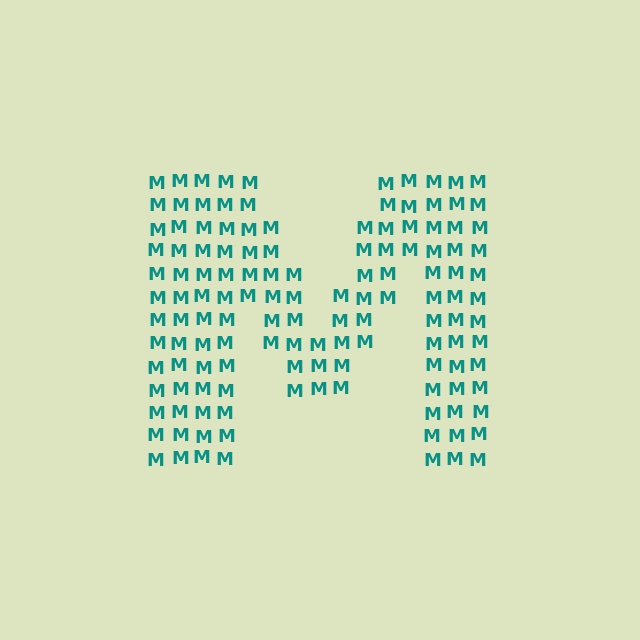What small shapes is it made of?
It is made of small letter M's.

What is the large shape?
The large shape is the letter M.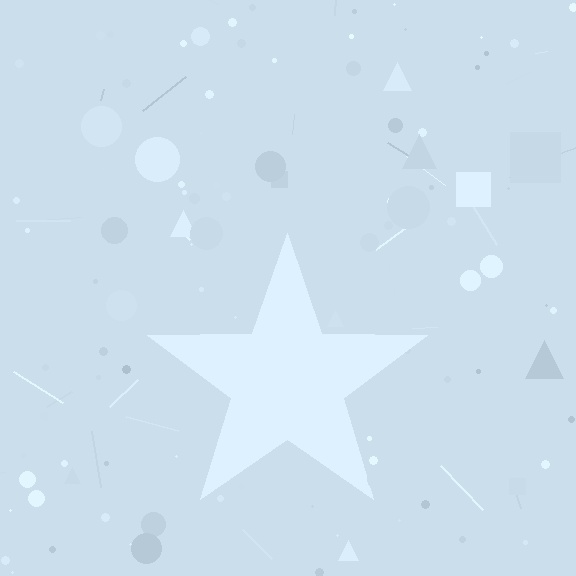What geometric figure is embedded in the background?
A star is embedded in the background.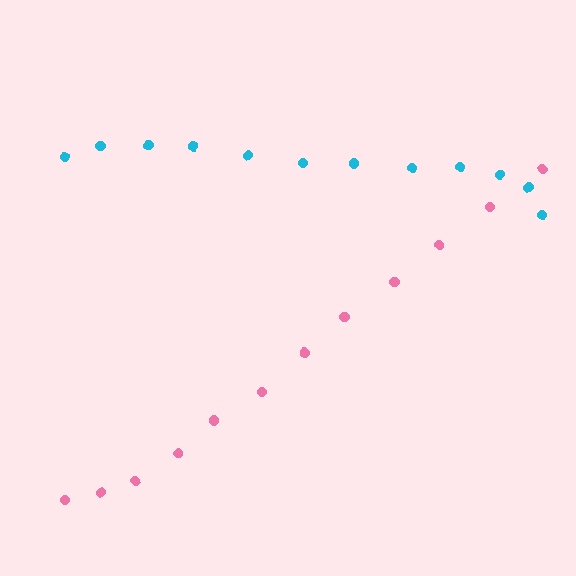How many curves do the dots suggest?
There are 2 distinct paths.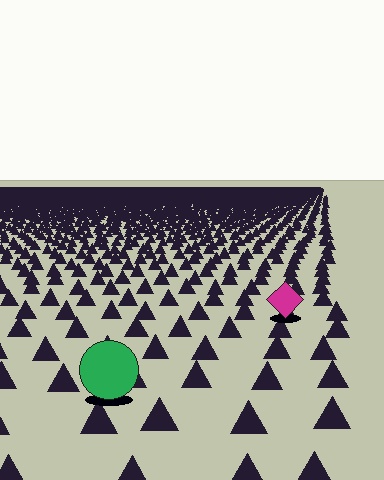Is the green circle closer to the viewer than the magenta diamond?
Yes. The green circle is closer — you can tell from the texture gradient: the ground texture is coarser near it.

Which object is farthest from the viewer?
The magenta diamond is farthest from the viewer. It appears smaller and the ground texture around it is denser.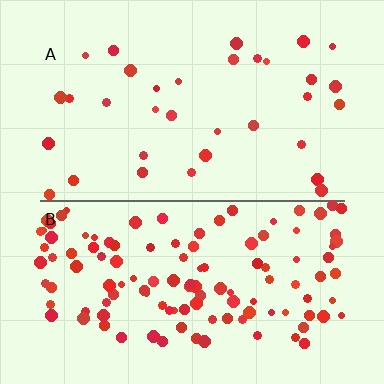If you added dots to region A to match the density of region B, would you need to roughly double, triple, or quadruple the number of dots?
Approximately quadruple.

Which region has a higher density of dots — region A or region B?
B (the bottom).